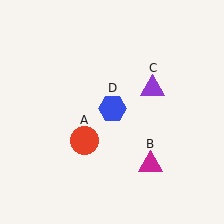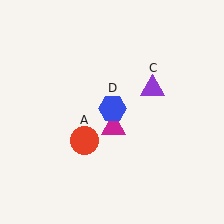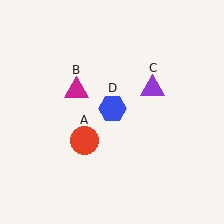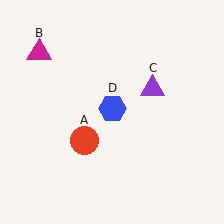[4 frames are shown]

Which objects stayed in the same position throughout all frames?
Red circle (object A) and purple triangle (object C) and blue hexagon (object D) remained stationary.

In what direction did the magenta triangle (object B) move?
The magenta triangle (object B) moved up and to the left.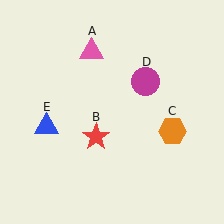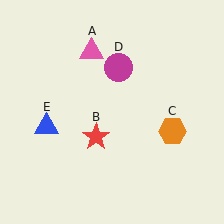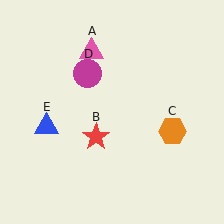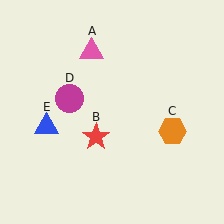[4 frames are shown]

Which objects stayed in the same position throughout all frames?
Pink triangle (object A) and red star (object B) and orange hexagon (object C) and blue triangle (object E) remained stationary.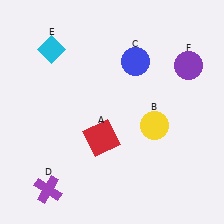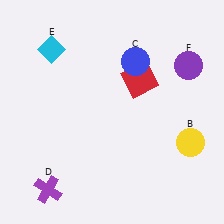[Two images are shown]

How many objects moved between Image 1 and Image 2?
2 objects moved between the two images.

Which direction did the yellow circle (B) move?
The yellow circle (B) moved right.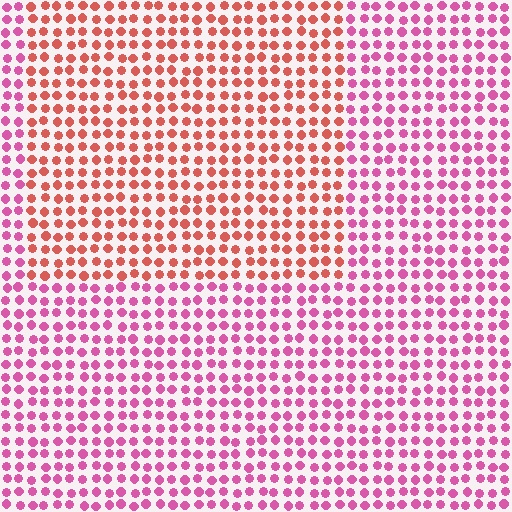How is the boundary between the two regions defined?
The boundary is defined purely by a slight shift in hue (about 41 degrees). Spacing, size, and orientation are identical on both sides.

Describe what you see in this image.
The image is filled with small pink elements in a uniform arrangement. A rectangle-shaped region is visible where the elements are tinted to a slightly different hue, forming a subtle color boundary.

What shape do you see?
I see a rectangle.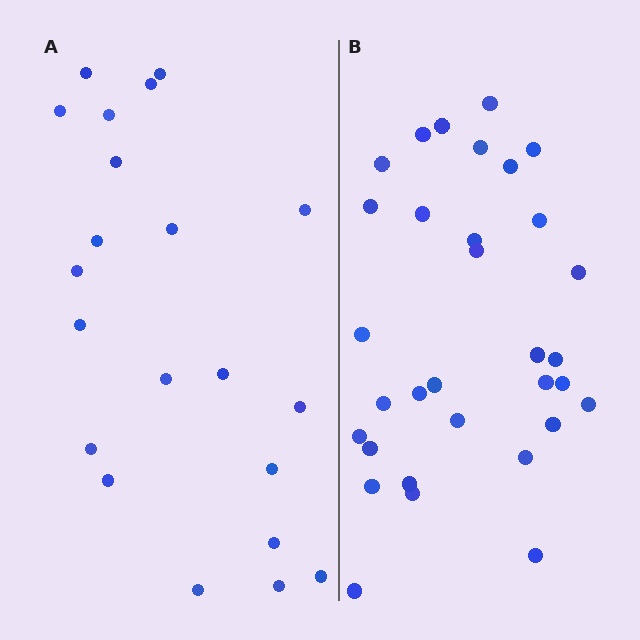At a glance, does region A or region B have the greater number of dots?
Region B (the right region) has more dots.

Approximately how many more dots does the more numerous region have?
Region B has roughly 12 or so more dots than region A.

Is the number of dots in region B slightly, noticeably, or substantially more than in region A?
Region B has substantially more. The ratio is roughly 1.5 to 1.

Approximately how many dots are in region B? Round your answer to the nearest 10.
About 30 dots. (The exact count is 32, which rounds to 30.)